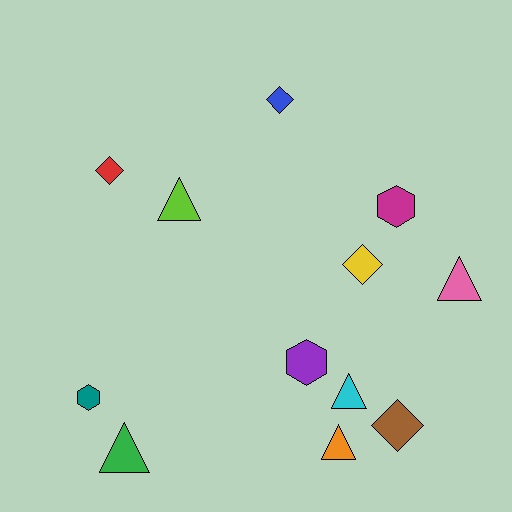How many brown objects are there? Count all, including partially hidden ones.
There is 1 brown object.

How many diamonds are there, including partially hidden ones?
There are 4 diamonds.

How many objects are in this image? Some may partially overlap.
There are 12 objects.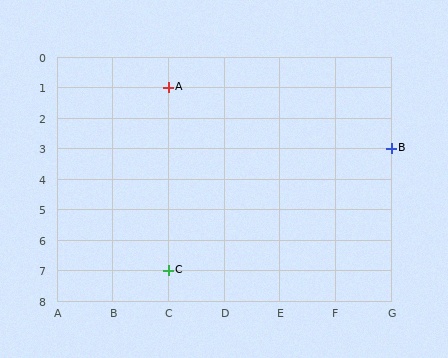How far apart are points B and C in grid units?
Points B and C are 4 columns and 4 rows apart (about 5.7 grid units diagonally).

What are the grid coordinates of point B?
Point B is at grid coordinates (G, 3).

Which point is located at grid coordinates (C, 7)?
Point C is at (C, 7).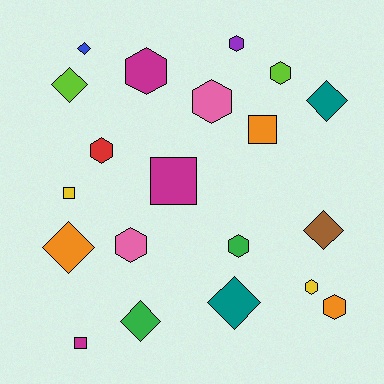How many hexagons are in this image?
There are 9 hexagons.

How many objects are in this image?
There are 20 objects.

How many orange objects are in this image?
There are 3 orange objects.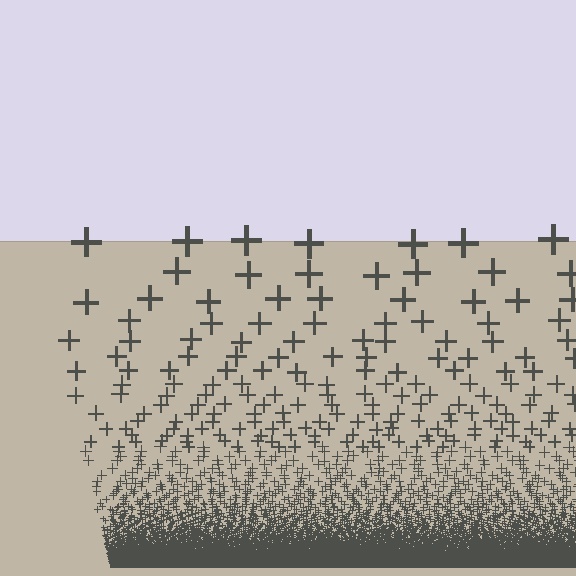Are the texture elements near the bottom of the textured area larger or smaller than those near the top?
Smaller. The gradient is inverted — elements near the bottom are smaller and denser.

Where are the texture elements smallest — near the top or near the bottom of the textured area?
Near the bottom.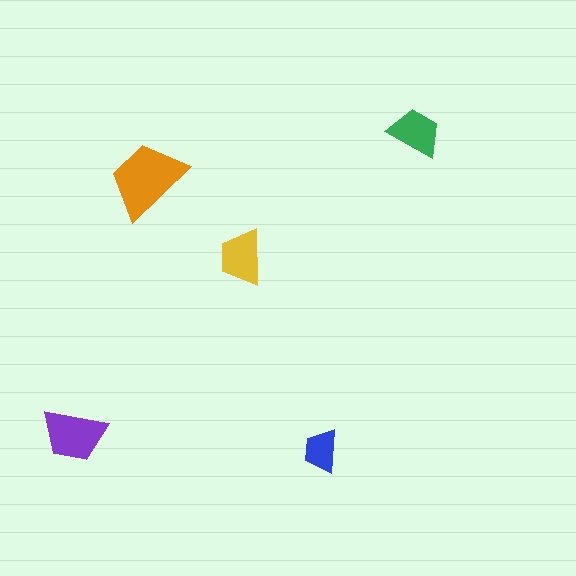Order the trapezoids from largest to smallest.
the orange one, the purple one, the yellow one, the green one, the blue one.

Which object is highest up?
The green trapezoid is topmost.